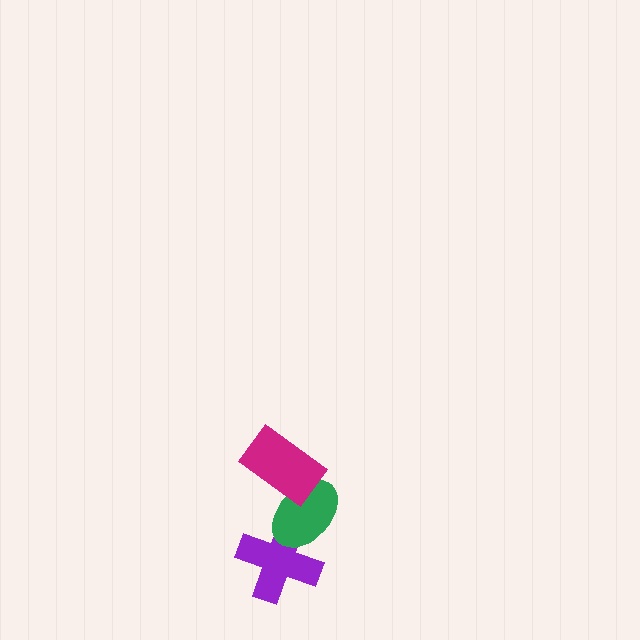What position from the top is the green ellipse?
The green ellipse is 2nd from the top.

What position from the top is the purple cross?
The purple cross is 3rd from the top.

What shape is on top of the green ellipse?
The magenta rectangle is on top of the green ellipse.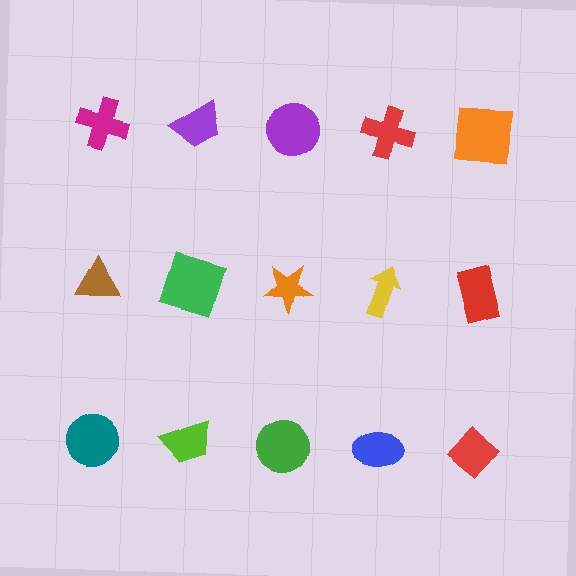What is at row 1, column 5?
An orange square.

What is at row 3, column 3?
A green circle.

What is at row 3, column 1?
A teal circle.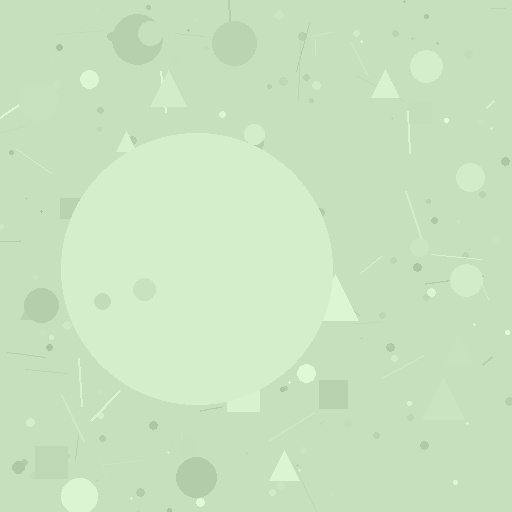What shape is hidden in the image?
A circle is hidden in the image.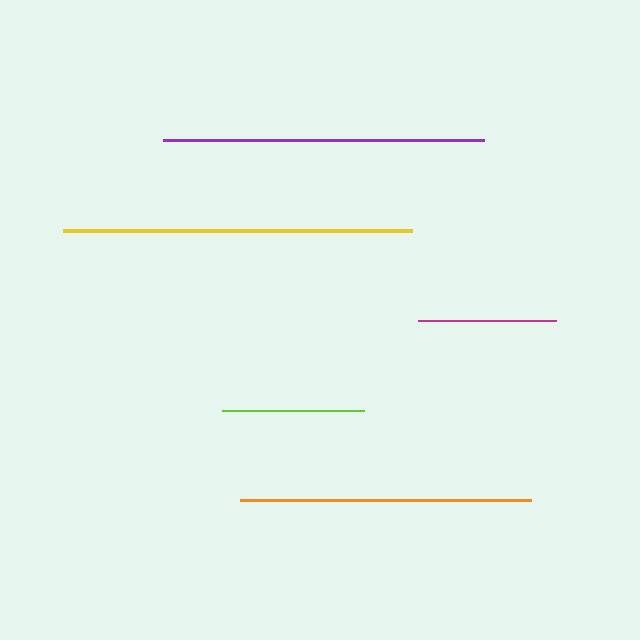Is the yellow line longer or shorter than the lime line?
The yellow line is longer than the lime line.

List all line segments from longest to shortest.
From longest to shortest: yellow, purple, orange, lime, magenta.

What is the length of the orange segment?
The orange segment is approximately 290 pixels long.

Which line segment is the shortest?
The magenta line is the shortest at approximately 138 pixels.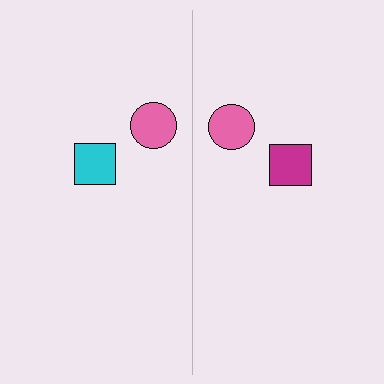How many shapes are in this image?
There are 4 shapes in this image.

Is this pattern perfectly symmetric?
No, the pattern is not perfectly symmetric. The magenta square on the right side breaks the symmetry — its mirror counterpart is cyan.